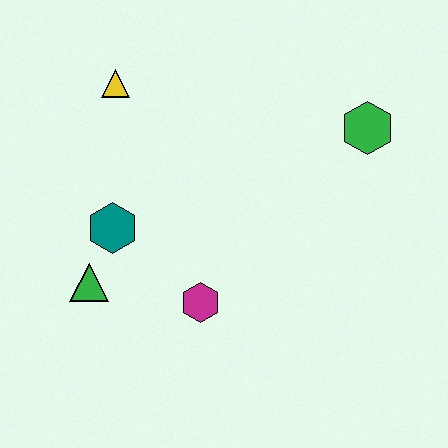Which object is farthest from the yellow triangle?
The green hexagon is farthest from the yellow triangle.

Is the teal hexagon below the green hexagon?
Yes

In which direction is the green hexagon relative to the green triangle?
The green hexagon is to the right of the green triangle.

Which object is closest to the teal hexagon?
The green triangle is closest to the teal hexagon.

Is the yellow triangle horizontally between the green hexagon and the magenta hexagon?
No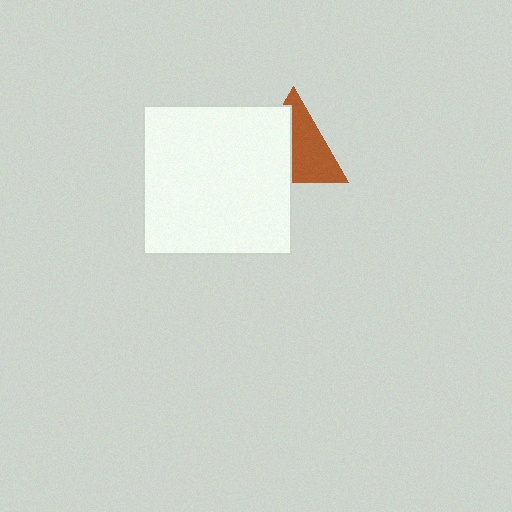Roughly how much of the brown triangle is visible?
About half of it is visible (roughly 54%).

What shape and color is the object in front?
The object in front is a white square.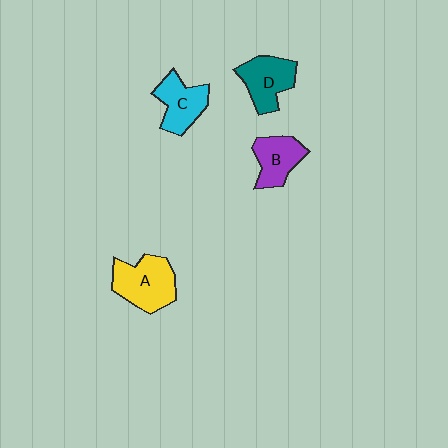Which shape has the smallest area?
Shape B (purple).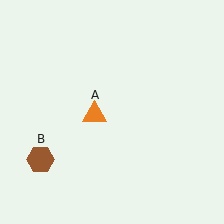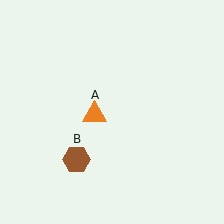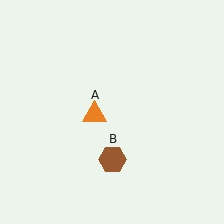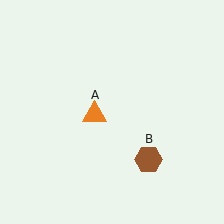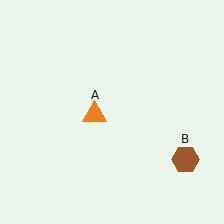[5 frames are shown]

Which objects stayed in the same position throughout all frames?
Orange triangle (object A) remained stationary.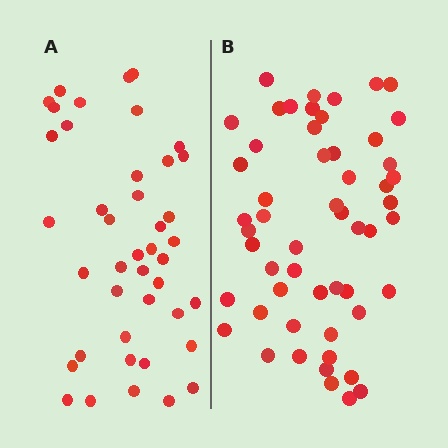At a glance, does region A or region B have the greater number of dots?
Region B (the right region) has more dots.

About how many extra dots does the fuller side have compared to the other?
Region B has roughly 12 or so more dots than region A.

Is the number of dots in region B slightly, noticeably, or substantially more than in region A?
Region B has noticeably more, but not dramatically so. The ratio is roughly 1.3 to 1.